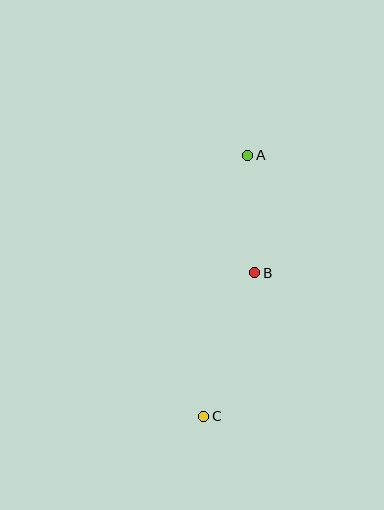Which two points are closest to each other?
Points A and B are closest to each other.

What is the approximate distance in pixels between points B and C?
The distance between B and C is approximately 152 pixels.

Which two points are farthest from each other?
Points A and C are farthest from each other.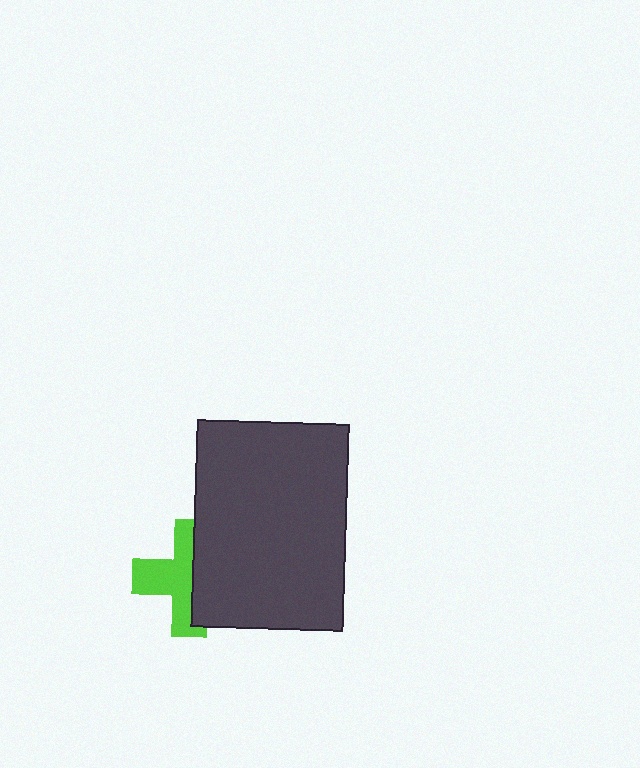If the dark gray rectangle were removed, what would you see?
You would see the complete lime cross.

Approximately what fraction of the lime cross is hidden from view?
Roughly 47% of the lime cross is hidden behind the dark gray rectangle.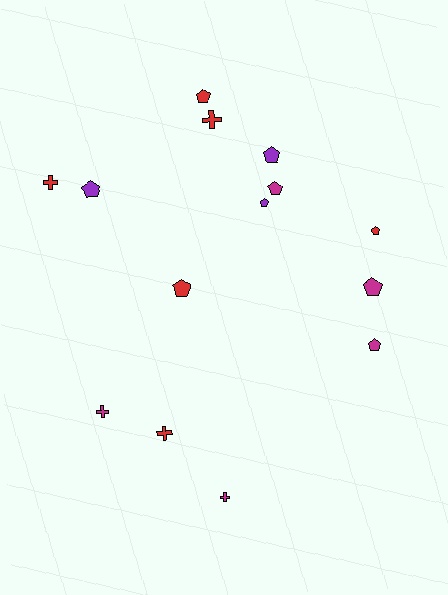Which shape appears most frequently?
Pentagon, with 9 objects.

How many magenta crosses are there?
There are 2 magenta crosses.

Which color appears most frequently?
Red, with 6 objects.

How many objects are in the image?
There are 14 objects.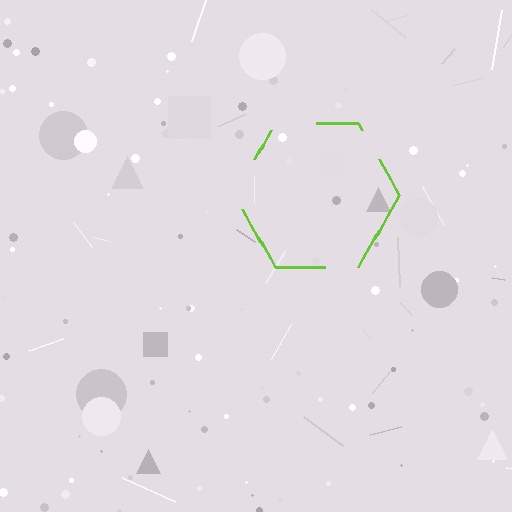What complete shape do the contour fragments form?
The contour fragments form a hexagon.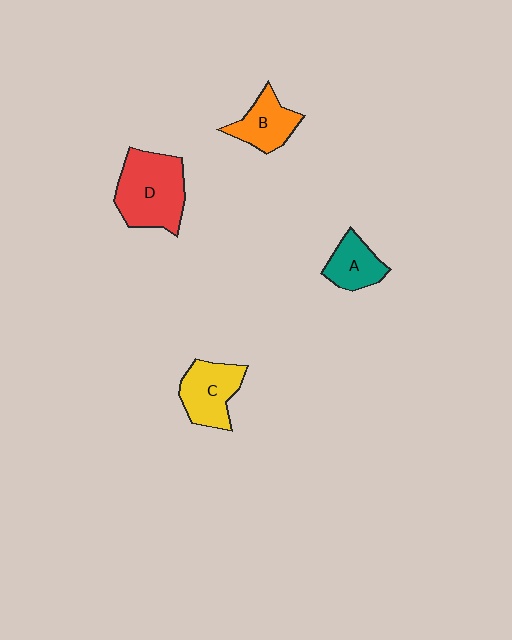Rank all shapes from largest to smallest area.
From largest to smallest: D (red), C (yellow), B (orange), A (teal).